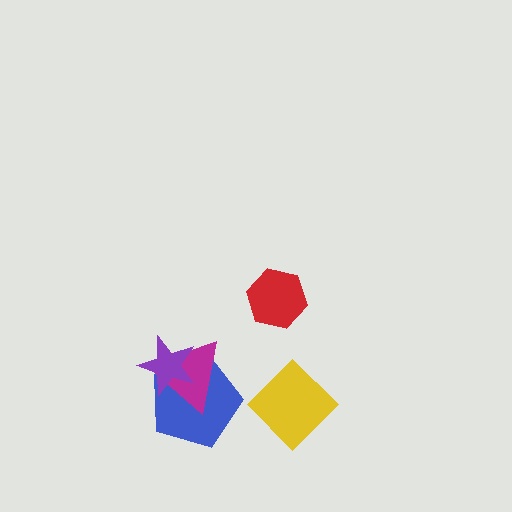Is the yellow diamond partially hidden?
No, no other shape covers it.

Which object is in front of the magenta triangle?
The purple star is in front of the magenta triangle.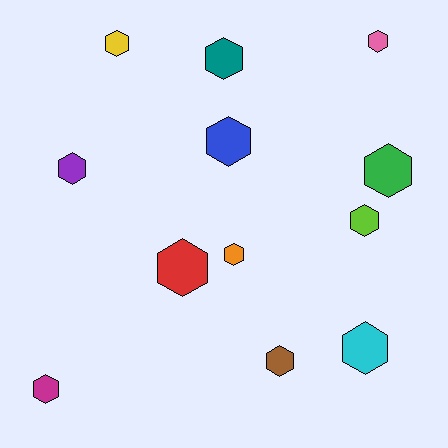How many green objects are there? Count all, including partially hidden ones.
There is 1 green object.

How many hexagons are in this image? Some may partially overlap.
There are 12 hexagons.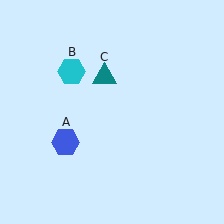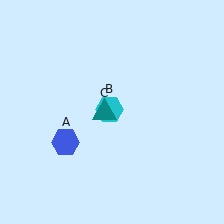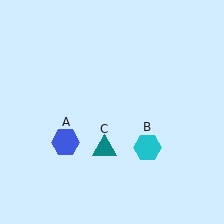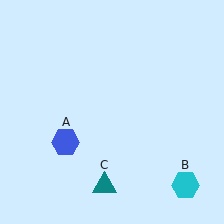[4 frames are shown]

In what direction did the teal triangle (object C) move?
The teal triangle (object C) moved down.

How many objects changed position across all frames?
2 objects changed position: cyan hexagon (object B), teal triangle (object C).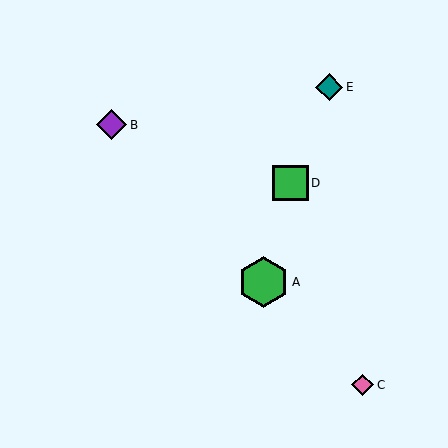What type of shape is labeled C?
Shape C is a pink diamond.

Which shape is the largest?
The green hexagon (labeled A) is the largest.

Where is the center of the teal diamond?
The center of the teal diamond is at (329, 87).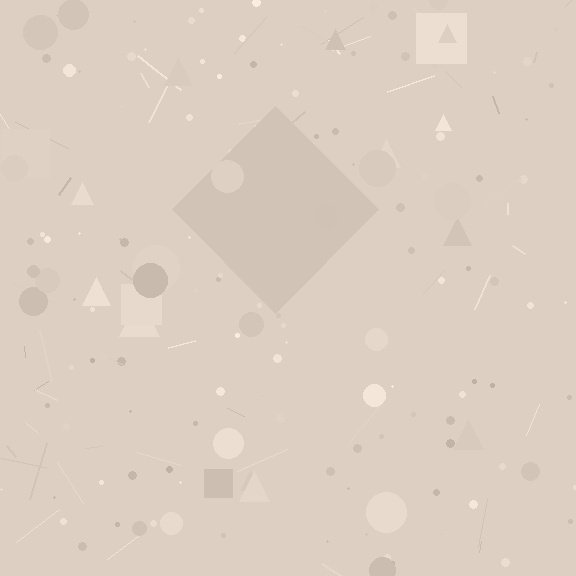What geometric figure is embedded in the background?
A diamond is embedded in the background.